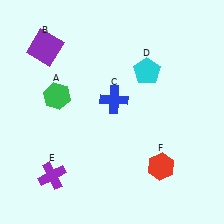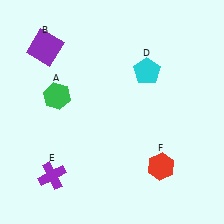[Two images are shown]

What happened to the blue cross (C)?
The blue cross (C) was removed in Image 2. It was in the top-right area of Image 1.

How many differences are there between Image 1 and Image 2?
There is 1 difference between the two images.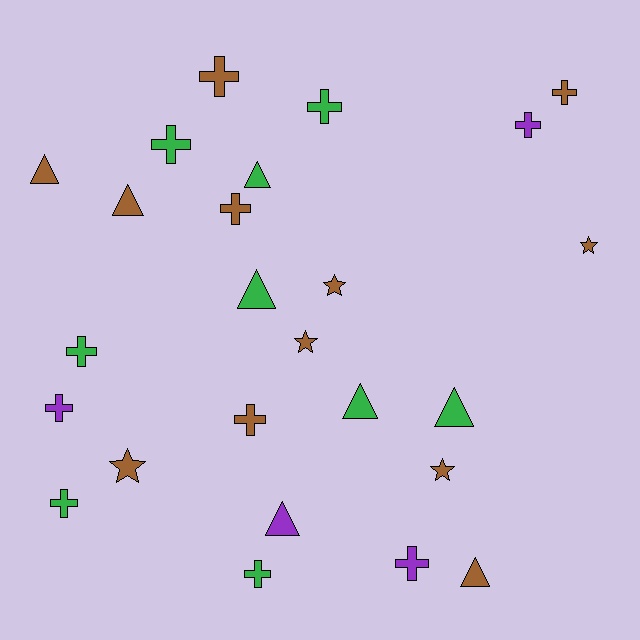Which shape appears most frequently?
Cross, with 12 objects.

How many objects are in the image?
There are 25 objects.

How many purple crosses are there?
There are 3 purple crosses.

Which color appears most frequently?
Brown, with 12 objects.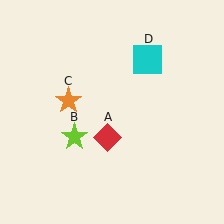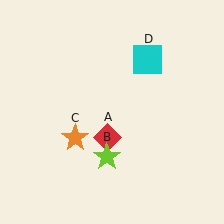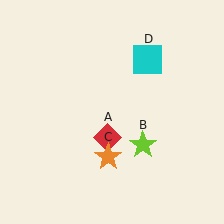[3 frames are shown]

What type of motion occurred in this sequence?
The lime star (object B), orange star (object C) rotated counterclockwise around the center of the scene.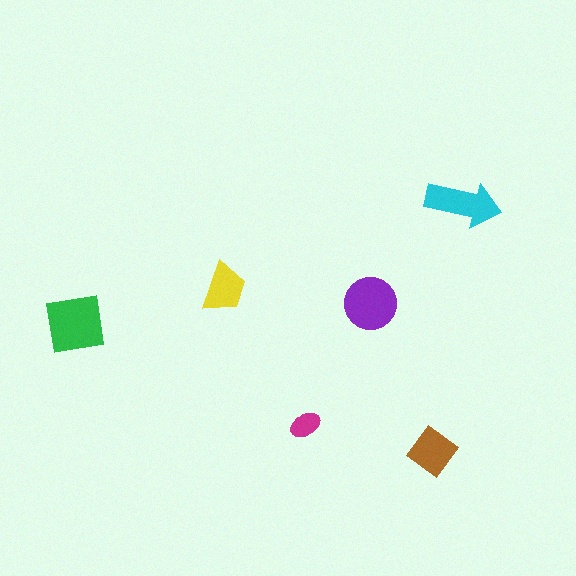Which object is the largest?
The green square.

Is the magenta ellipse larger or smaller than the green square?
Smaller.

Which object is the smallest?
The magenta ellipse.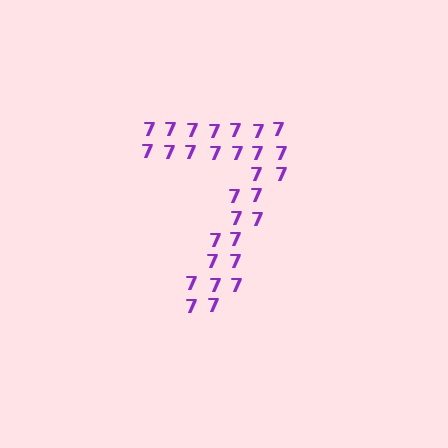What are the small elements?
The small elements are digit 7's.